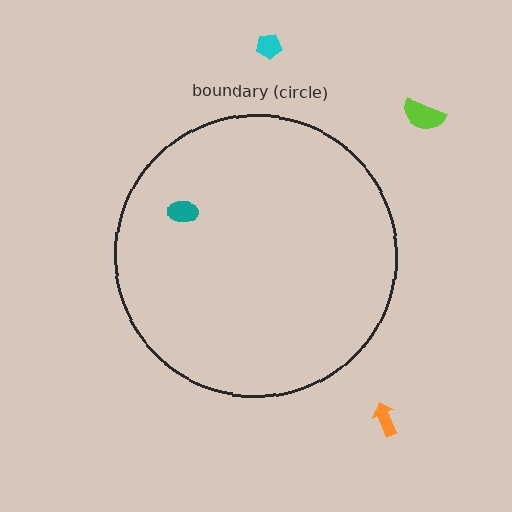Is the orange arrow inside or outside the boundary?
Outside.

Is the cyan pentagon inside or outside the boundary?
Outside.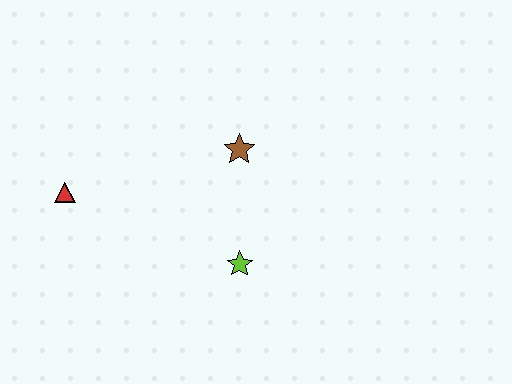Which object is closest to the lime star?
The brown star is closest to the lime star.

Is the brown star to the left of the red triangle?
No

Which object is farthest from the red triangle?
The lime star is farthest from the red triangle.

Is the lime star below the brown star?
Yes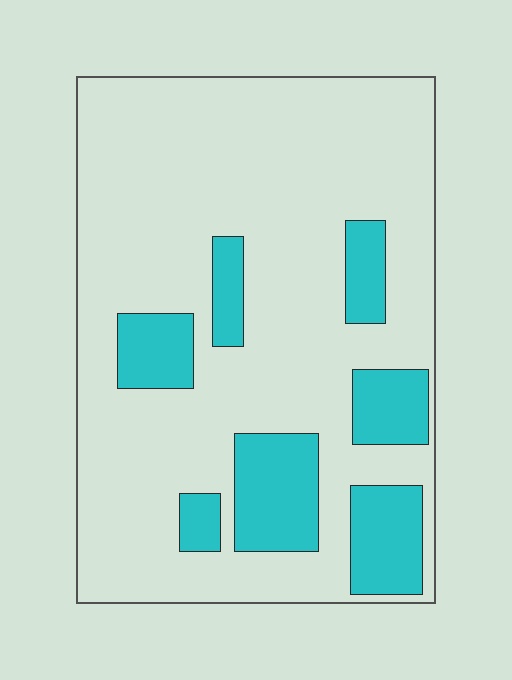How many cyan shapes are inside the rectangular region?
7.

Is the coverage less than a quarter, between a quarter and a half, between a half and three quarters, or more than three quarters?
Less than a quarter.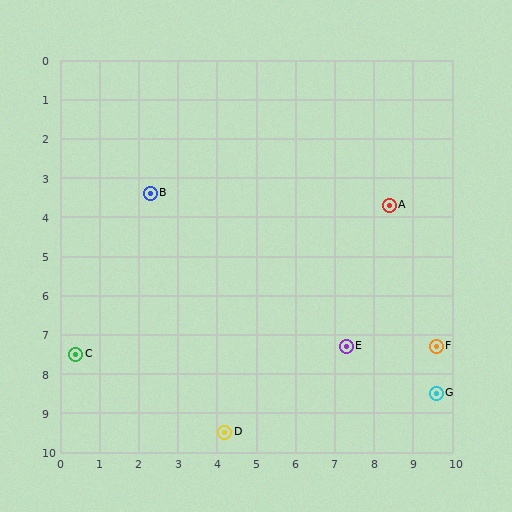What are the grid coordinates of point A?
Point A is at approximately (8.4, 3.7).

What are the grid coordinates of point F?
Point F is at approximately (9.6, 7.3).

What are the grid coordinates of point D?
Point D is at approximately (4.2, 9.5).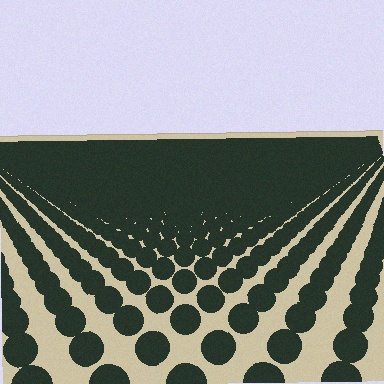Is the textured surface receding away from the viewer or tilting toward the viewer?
The surface is receding away from the viewer. Texture elements get smaller and denser toward the top.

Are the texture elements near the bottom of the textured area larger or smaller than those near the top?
Larger. Near the bottom, elements are closer to the viewer and appear at a bigger on-screen size.